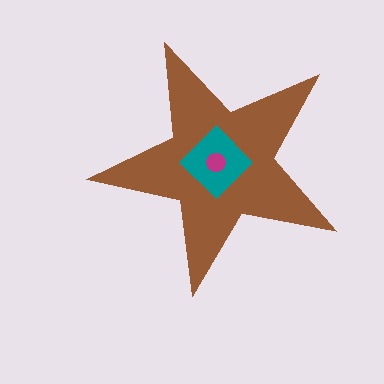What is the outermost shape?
The brown star.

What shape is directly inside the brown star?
The teal diamond.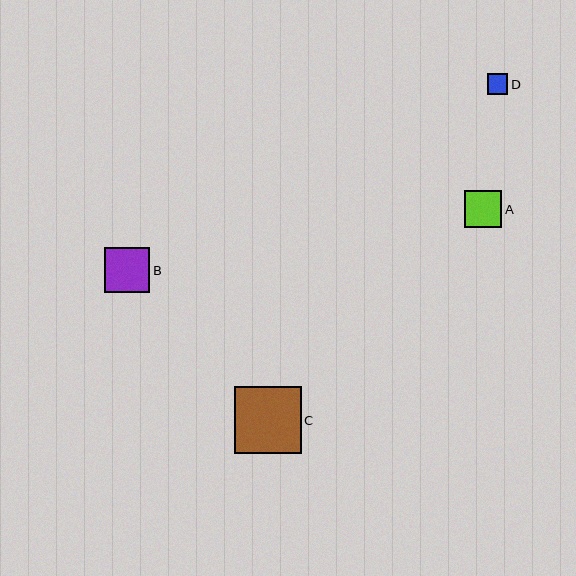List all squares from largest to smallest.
From largest to smallest: C, B, A, D.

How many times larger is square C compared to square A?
Square C is approximately 1.8 times the size of square A.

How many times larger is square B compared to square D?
Square B is approximately 2.2 times the size of square D.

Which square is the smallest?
Square D is the smallest with a size of approximately 21 pixels.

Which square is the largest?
Square C is the largest with a size of approximately 67 pixels.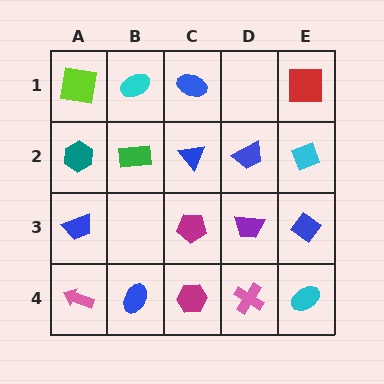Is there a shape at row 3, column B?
No, that cell is empty.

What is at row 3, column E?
A blue diamond.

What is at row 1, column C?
A blue ellipse.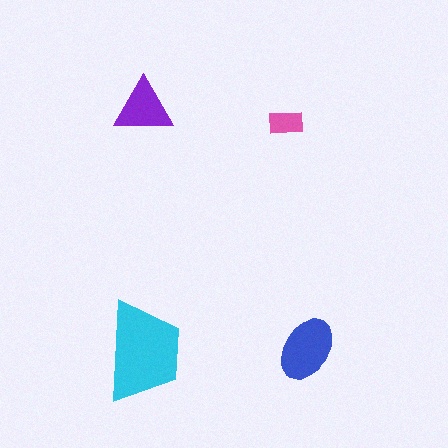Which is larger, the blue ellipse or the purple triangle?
The blue ellipse.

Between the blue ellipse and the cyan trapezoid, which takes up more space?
The cyan trapezoid.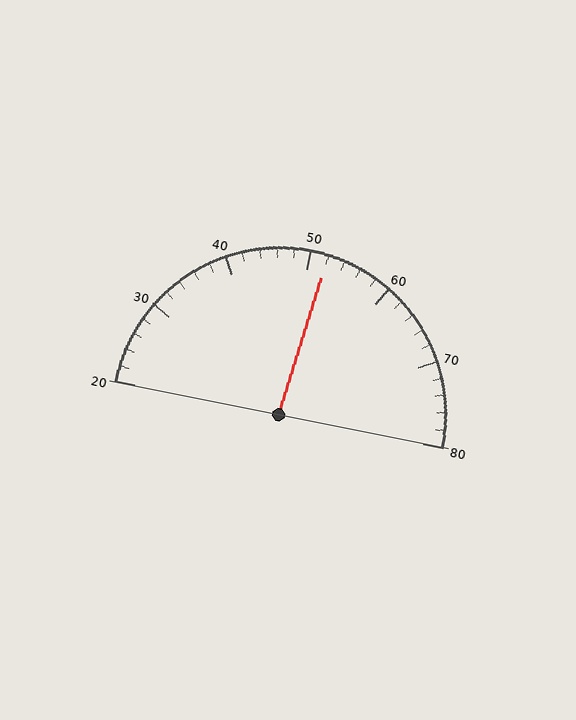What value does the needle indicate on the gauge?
The needle indicates approximately 52.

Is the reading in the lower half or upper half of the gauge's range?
The reading is in the upper half of the range (20 to 80).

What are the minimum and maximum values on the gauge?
The gauge ranges from 20 to 80.